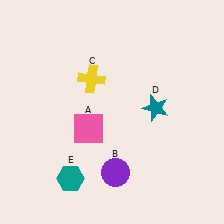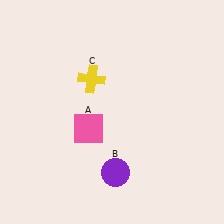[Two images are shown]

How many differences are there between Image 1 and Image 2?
There are 2 differences between the two images.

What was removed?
The teal hexagon (E), the teal star (D) were removed in Image 2.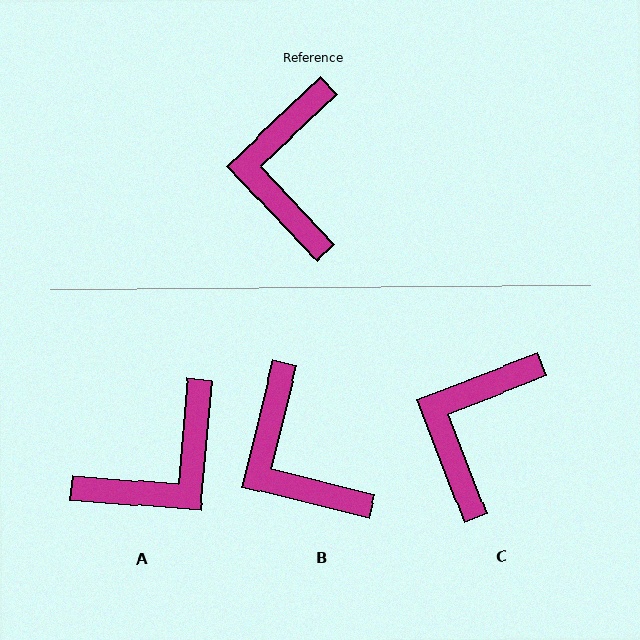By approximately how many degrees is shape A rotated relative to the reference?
Approximately 132 degrees counter-clockwise.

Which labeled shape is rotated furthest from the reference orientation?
A, about 132 degrees away.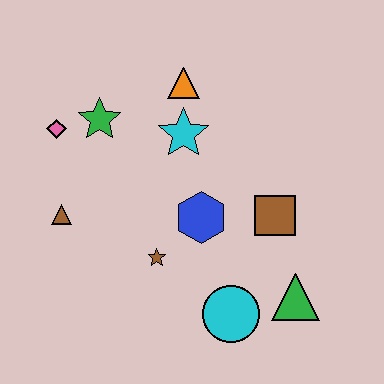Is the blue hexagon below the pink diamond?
Yes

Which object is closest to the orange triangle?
The cyan star is closest to the orange triangle.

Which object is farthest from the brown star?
The orange triangle is farthest from the brown star.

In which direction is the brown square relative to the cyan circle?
The brown square is above the cyan circle.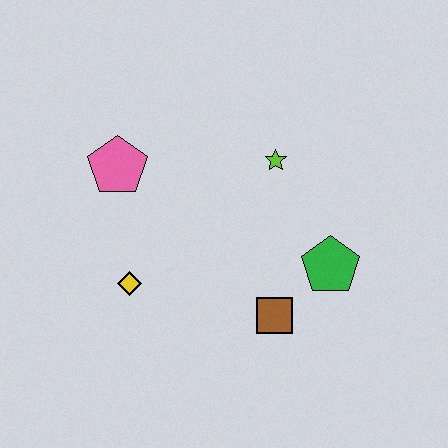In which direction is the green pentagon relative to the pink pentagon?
The green pentagon is to the right of the pink pentagon.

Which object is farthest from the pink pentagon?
The green pentagon is farthest from the pink pentagon.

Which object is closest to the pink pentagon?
The yellow diamond is closest to the pink pentagon.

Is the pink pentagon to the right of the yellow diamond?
No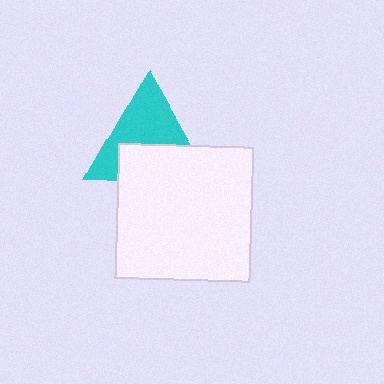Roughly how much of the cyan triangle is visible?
About half of it is visible (roughly 57%).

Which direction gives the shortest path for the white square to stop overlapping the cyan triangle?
Moving down gives the shortest separation.